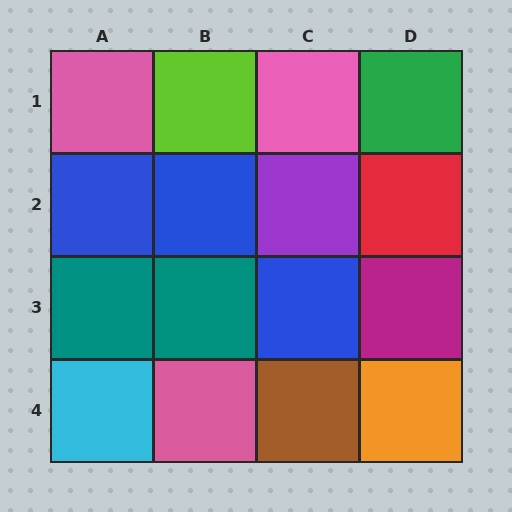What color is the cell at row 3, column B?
Teal.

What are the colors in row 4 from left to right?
Cyan, pink, brown, orange.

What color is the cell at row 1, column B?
Lime.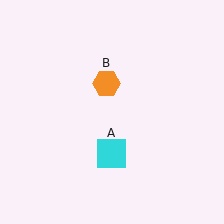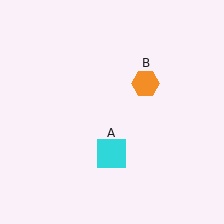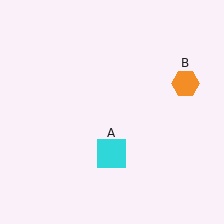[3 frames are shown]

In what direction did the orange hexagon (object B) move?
The orange hexagon (object B) moved right.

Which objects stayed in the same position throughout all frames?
Cyan square (object A) remained stationary.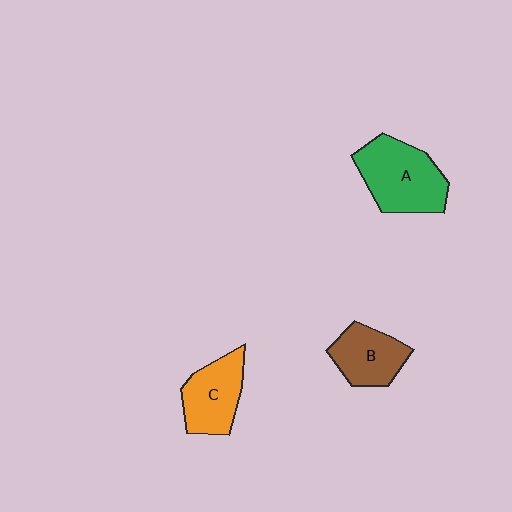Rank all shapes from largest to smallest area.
From largest to smallest: A (green), C (orange), B (brown).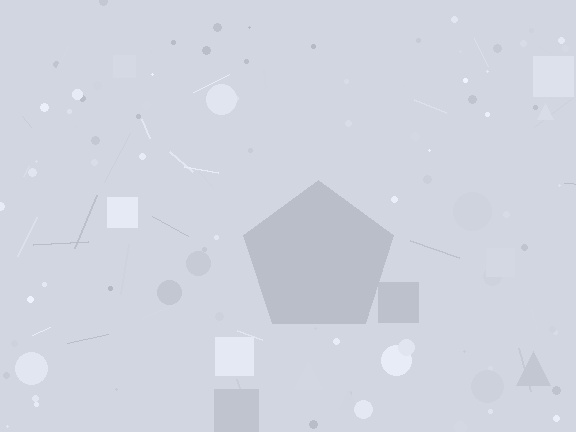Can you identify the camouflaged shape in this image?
The camouflaged shape is a pentagon.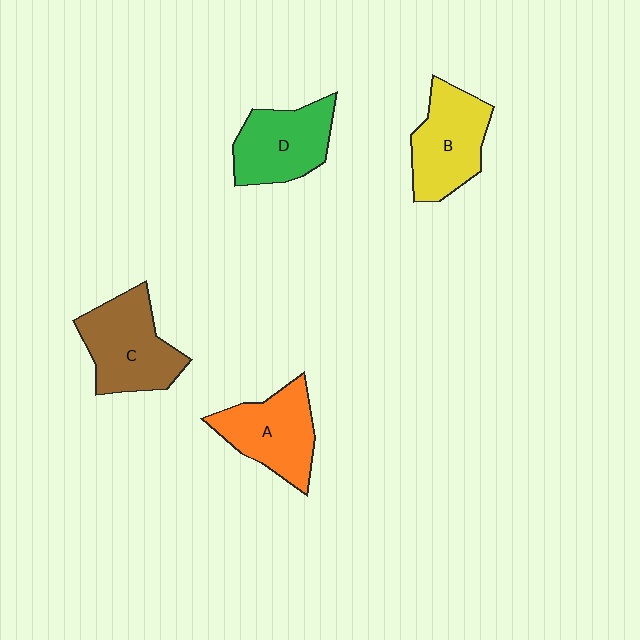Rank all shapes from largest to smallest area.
From largest to smallest: C (brown), B (yellow), A (orange), D (green).